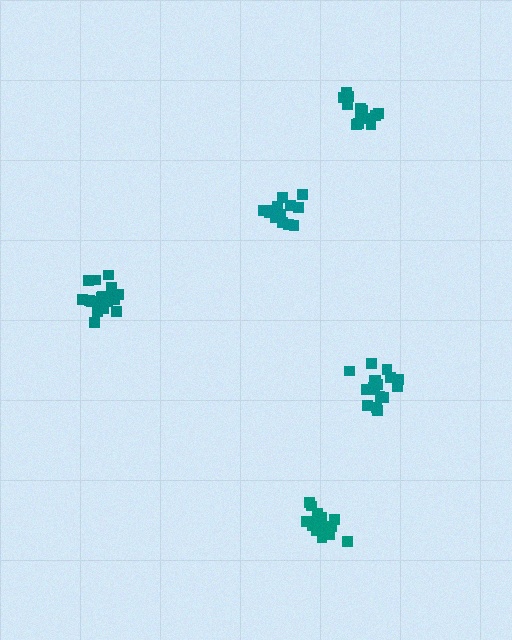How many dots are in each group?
Group 1: 13 dots, Group 2: 18 dots, Group 3: 18 dots, Group 4: 13 dots, Group 5: 16 dots (78 total).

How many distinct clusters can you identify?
There are 5 distinct clusters.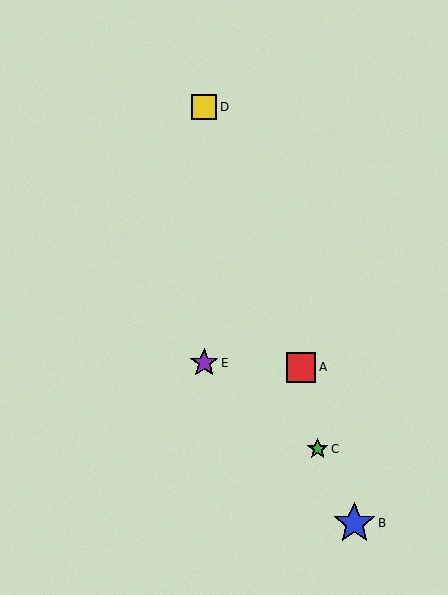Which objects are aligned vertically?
Objects D, E are aligned vertically.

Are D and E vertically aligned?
Yes, both are at x≈204.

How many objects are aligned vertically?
2 objects (D, E) are aligned vertically.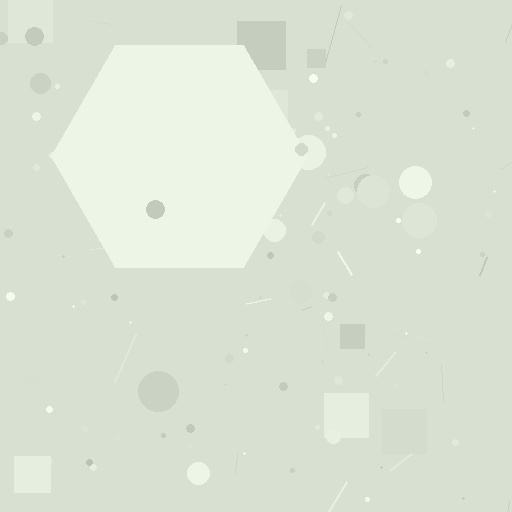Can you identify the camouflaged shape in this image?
The camouflaged shape is a hexagon.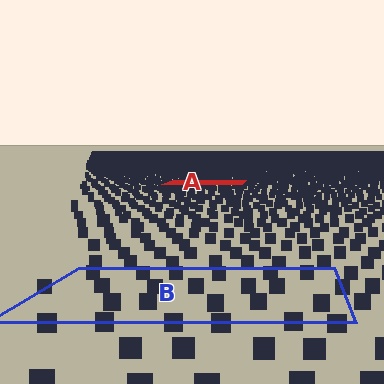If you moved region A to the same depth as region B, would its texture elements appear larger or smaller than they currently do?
They would appear larger. At a closer depth, the same texture elements are projected at a bigger on-screen size.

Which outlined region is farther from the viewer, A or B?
Region A is farther from the viewer — the texture elements inside it appear smaller and more densely packed.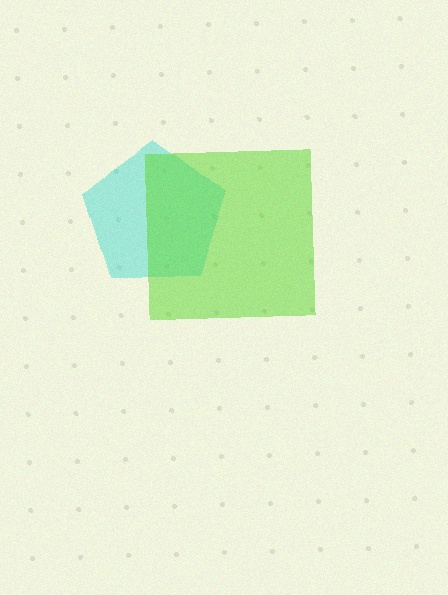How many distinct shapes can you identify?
There are 2 distinct shapes: a cyan pentagon, a lime square.